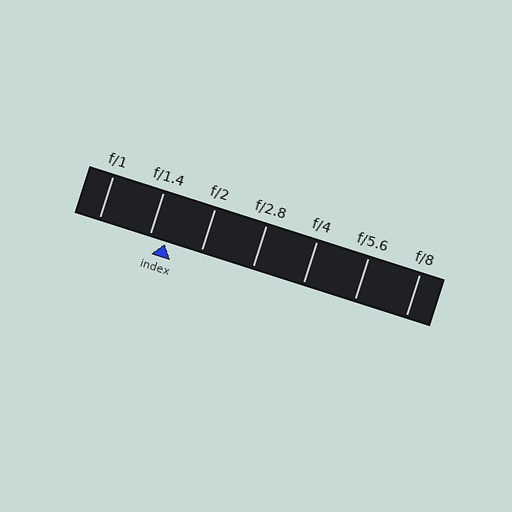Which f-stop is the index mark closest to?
The index mark is closest to f/1.4.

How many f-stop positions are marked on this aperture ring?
There are 7 f-stop positions marked.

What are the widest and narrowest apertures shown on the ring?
The widest aperture shown is f/1 and the narrowest is f/8.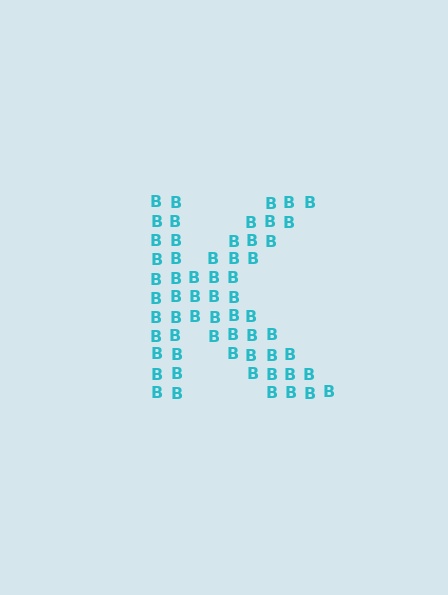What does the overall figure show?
The overall figure shows the letter K.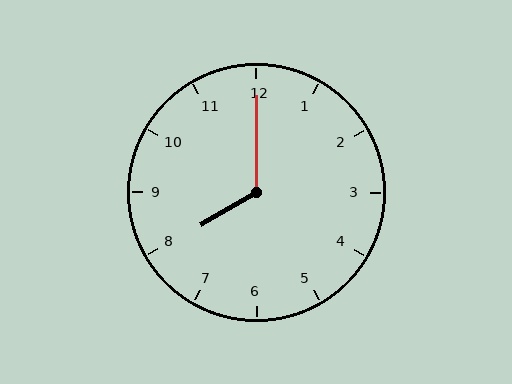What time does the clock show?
8:00.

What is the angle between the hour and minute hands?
Approximately 120 degrees.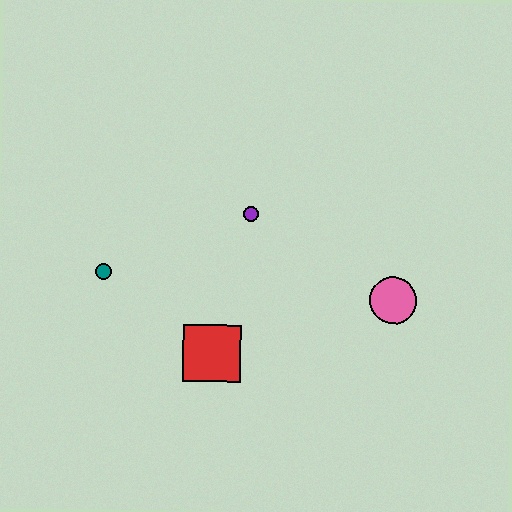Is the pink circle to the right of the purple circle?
Yes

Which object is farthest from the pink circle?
The teal circle is farthest from the pink circle.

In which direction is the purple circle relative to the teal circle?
The purple circle is to the right of the teal circle.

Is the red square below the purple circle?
Yes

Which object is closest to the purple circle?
The red square is closest to the purple circle.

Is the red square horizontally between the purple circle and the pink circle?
No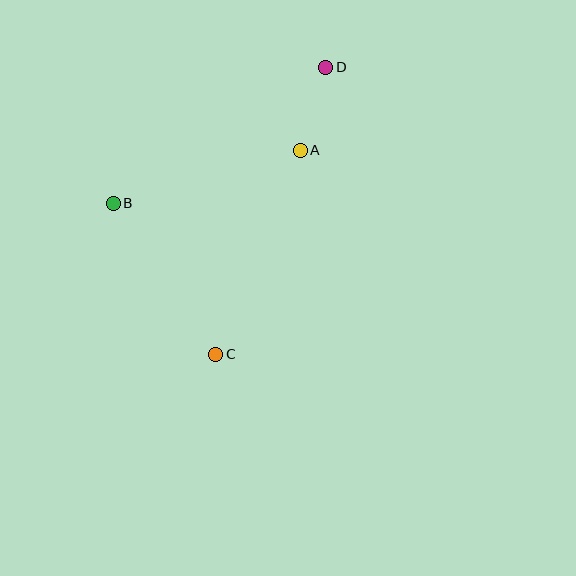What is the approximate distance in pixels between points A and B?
The distance between A and B is approximately 194 pixels.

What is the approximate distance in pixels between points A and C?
The distance between A and C is approximately 221 pixels.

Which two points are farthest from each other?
Points C and D are farthest from each other.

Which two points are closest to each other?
Points A and D are closest to each other.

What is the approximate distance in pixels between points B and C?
The distance between B and C is approximately 182 pixels.